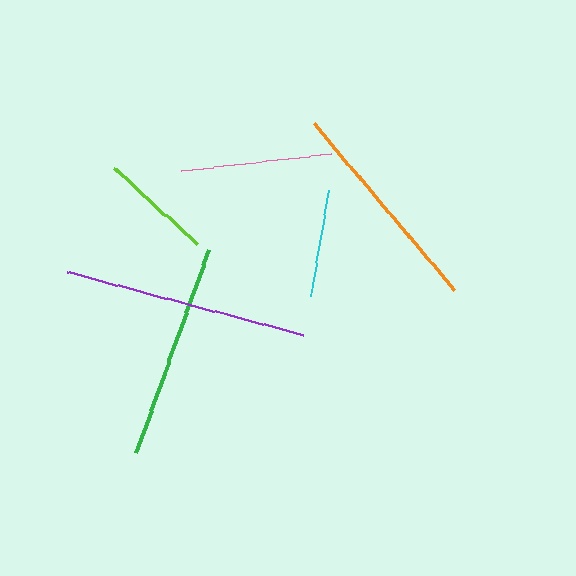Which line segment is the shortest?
The cyan line is the shortest at approximately 106 pixels.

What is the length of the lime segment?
The lime segment is approximately 113 pixels long.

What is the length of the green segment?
The green segment is approximately 216 pixels long.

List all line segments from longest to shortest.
From longest to shortest: purple, orange, green, pink, lime, cyan.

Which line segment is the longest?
The purple line is the longest at approximately 244 pixels.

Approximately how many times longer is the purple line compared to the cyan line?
The purple line is approximately 2.3 times the length of the cyan line.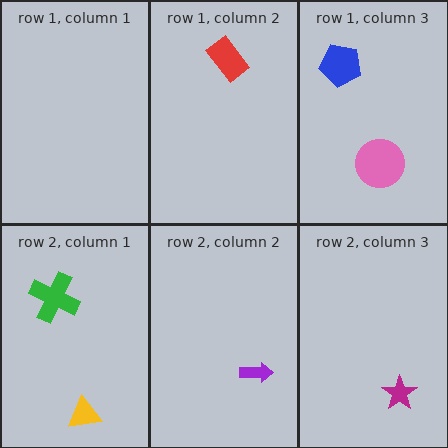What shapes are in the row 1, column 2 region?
The red rectangle.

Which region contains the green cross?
The row 2, column 1 region.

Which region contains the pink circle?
The row 1, column 3 region.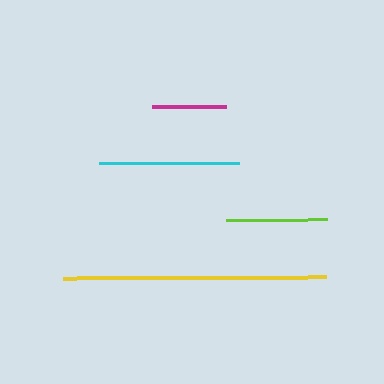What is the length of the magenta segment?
The magenta segment is approximately 74 pixels long.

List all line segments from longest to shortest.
From longest to shortest: yellow, cyan, lime, magenta.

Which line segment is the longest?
The yellow line is the longest at approximately 263 pixels.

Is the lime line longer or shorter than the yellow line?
The yellow line is longer than the lime line.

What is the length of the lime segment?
The lime segment is approximately 100 pixels long.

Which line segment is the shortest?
The magenta line is the shortest at approximately 74 pixels.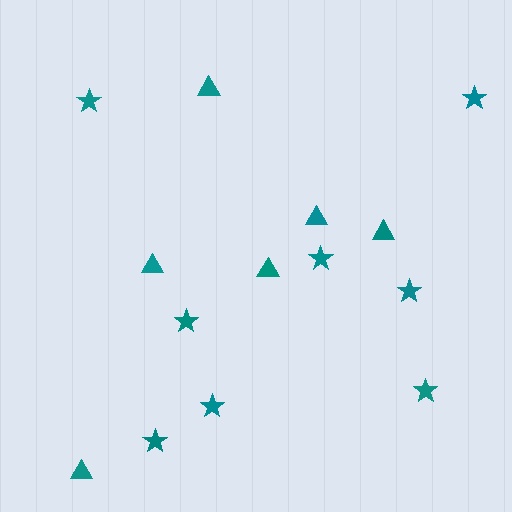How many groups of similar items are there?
There are 2 groups: one group of stars (8) and one group of triangles (6).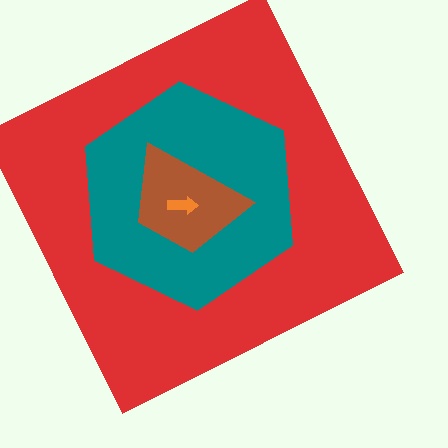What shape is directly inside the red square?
The teal hexagon.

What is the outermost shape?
The red square.